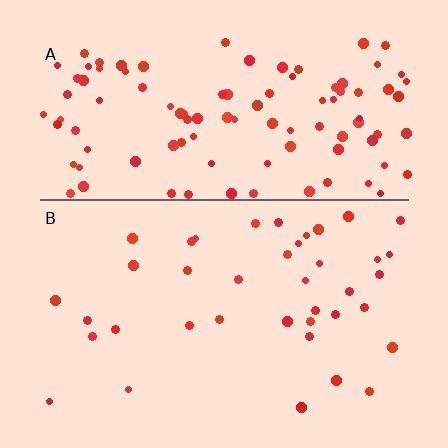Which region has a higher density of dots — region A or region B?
A (the top).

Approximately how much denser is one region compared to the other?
Approximately 2.7× — region A over region B.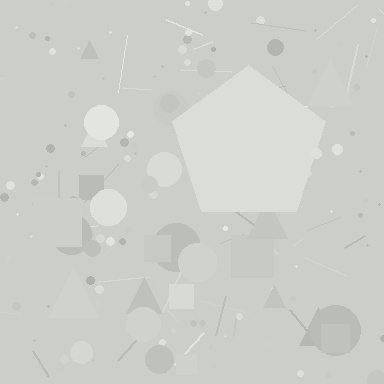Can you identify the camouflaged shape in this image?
The camouflaged shape is a pentagon.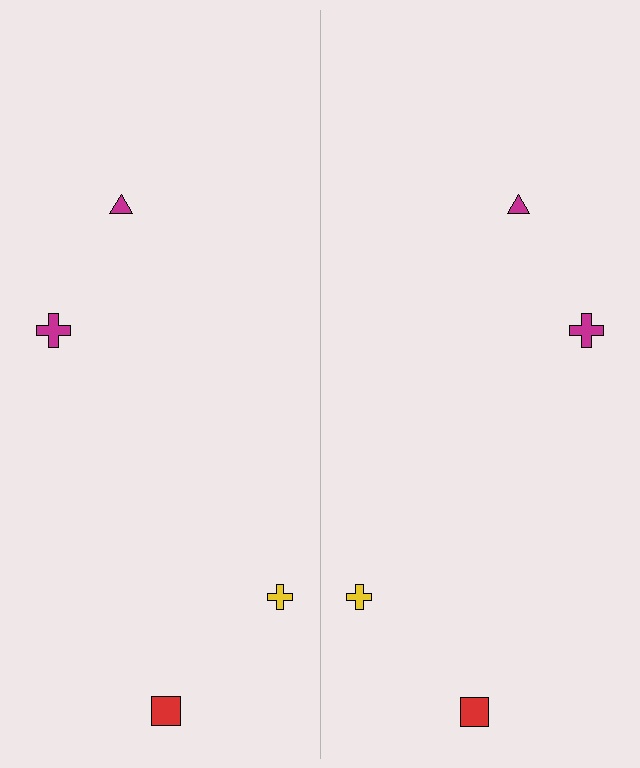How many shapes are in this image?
There are 8 shapes in this image.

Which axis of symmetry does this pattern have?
The pattern has a vertical axis of symmetry running through the center of the image.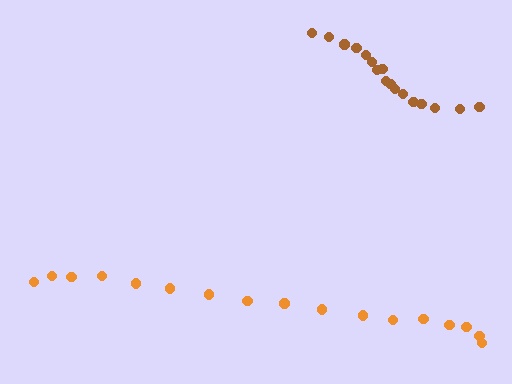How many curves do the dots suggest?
There are 2 distinct paths.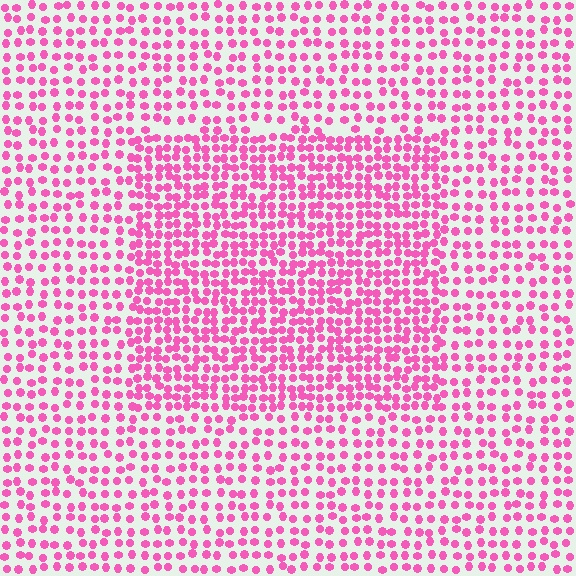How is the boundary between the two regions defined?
The boundary is defined by a change in element density (approximately 1.7x ratio). All elements are the same color, size, and shape.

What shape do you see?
I see a rectangle.